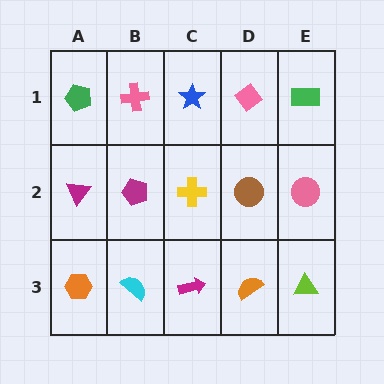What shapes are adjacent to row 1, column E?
A pink circle (row 2, column E), a pink diamond (row 1, column D).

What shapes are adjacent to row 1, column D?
A brown circle (row 2, column D), a blue star (row 1, column C), a green rectangle (row 1, column E).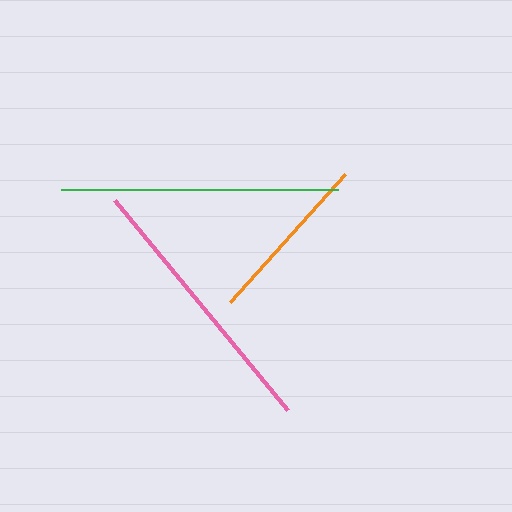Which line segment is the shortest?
The orange line is the shortest at approximately 172 pixels.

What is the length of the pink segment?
The pink segment is approximately 271 pixels long.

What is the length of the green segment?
The green segment is approximately 277 pixels long.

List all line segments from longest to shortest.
From longest to shortest: green, pink, orange.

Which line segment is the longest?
The green line is the longest at approximately 277 pixels.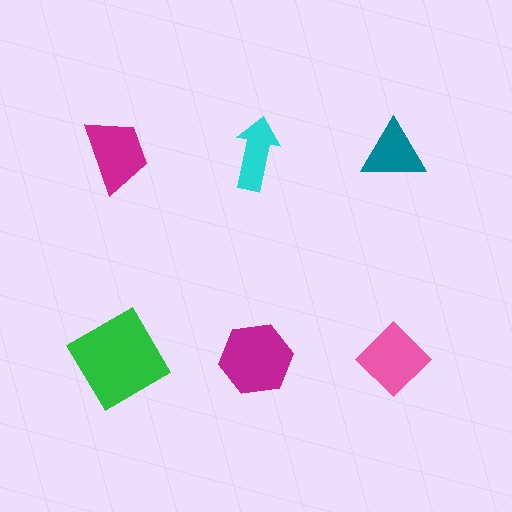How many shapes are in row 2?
3 shapes.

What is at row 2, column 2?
A magenta hexagon.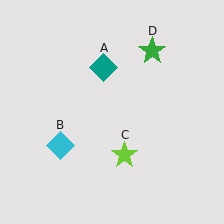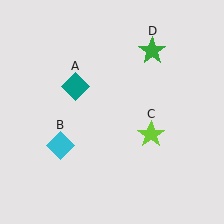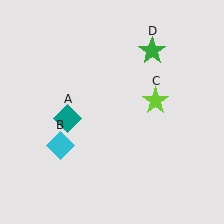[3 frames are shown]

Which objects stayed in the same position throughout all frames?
Cyan diamond (object B) and green star (object D) remained stationary.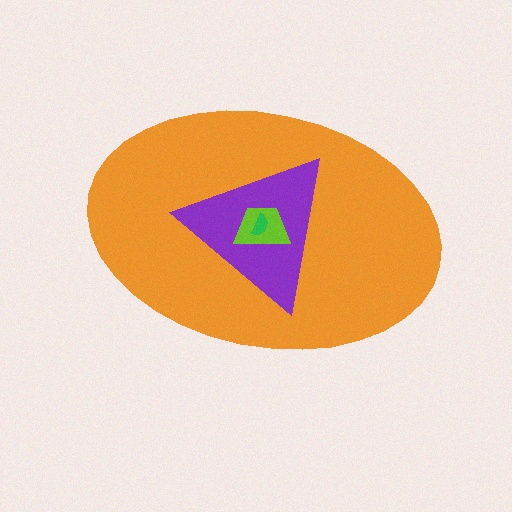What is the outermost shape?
The orange ellipse.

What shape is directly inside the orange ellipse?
The purple triangle.